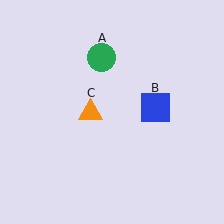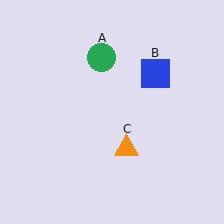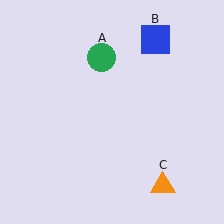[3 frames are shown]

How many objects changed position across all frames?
2 objects changed position: blue square (object B), orange triangle (object C).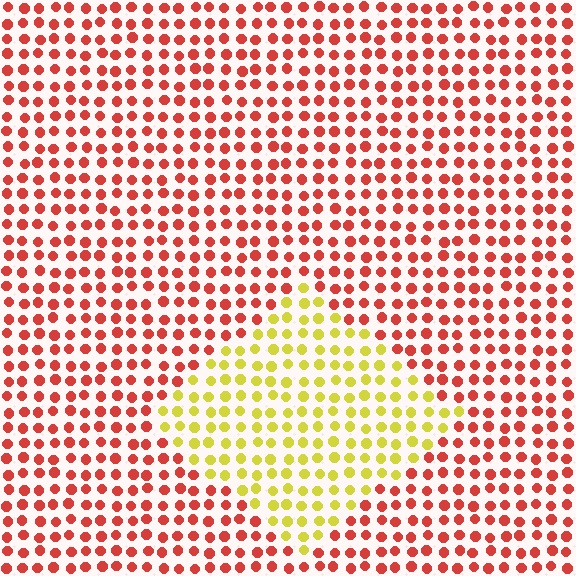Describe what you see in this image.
The image is filled with small red elements in a uniform arrangement. A diamond-shaped region is visible where the elements are tinted to a slightly different hue, forming a subtle color boundary.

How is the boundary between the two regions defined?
The boundary is defined purely by a slight shift in hue (about 61 degrees). Spacing, size, and orientation are identical on both sides.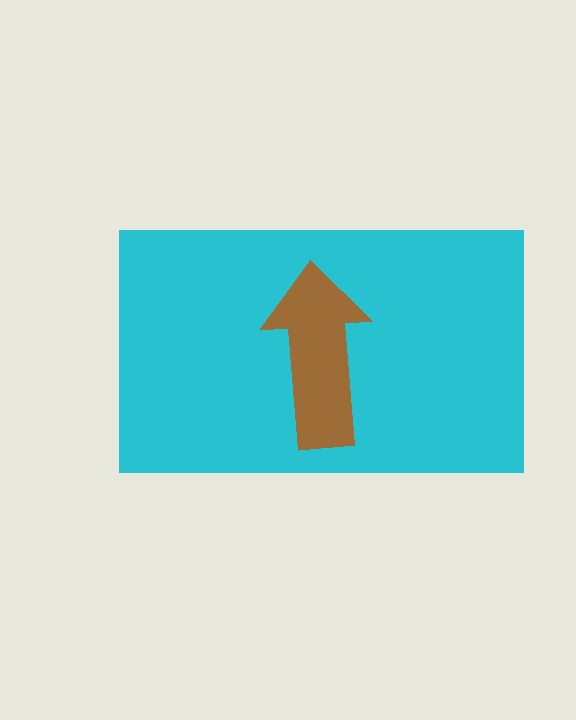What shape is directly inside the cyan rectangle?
The brown arrow.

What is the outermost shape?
The cyan rectangle.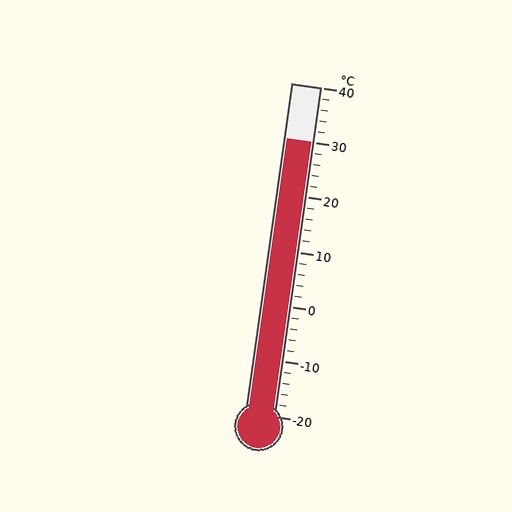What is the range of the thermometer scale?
The thermometer scale ranges from -20°C to 40°C.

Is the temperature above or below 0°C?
The temperature is above 0°C.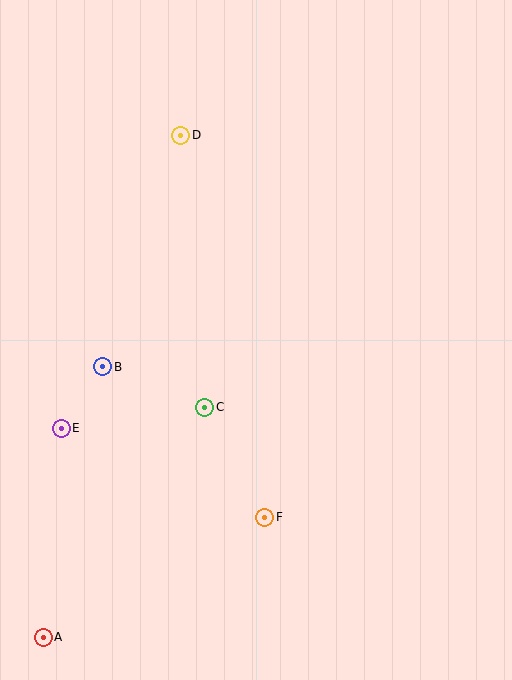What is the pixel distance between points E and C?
The distance between E and C is 145 pixels.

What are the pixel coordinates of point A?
Point A is at (43, 637).